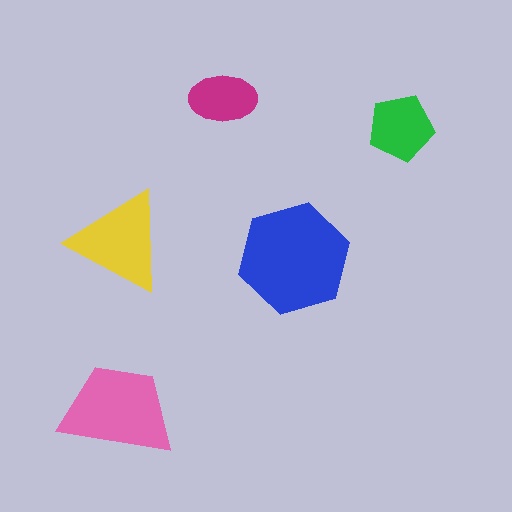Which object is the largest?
The blue hexagon.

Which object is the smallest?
The magenta ellipse.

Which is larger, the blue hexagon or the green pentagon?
The blue hexagon.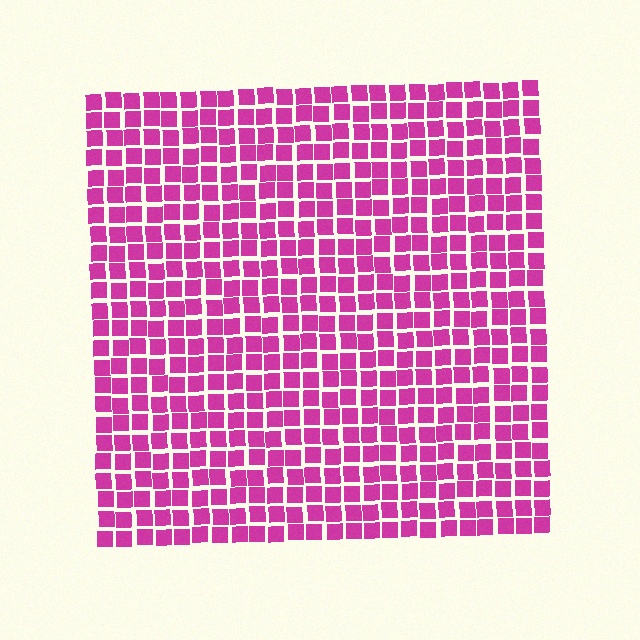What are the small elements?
The small elements are squares.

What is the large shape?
The large shape is a square.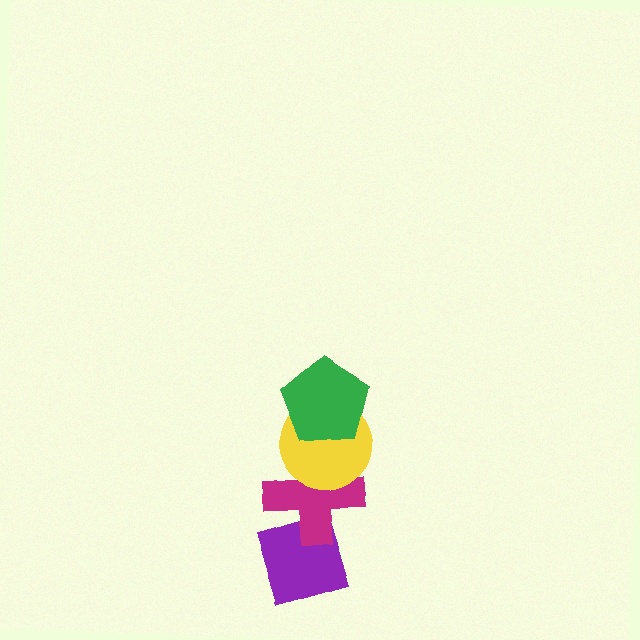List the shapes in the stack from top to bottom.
From top to bottom: the green pentagon, the yellow circle, the magenta cross, the purple diamond.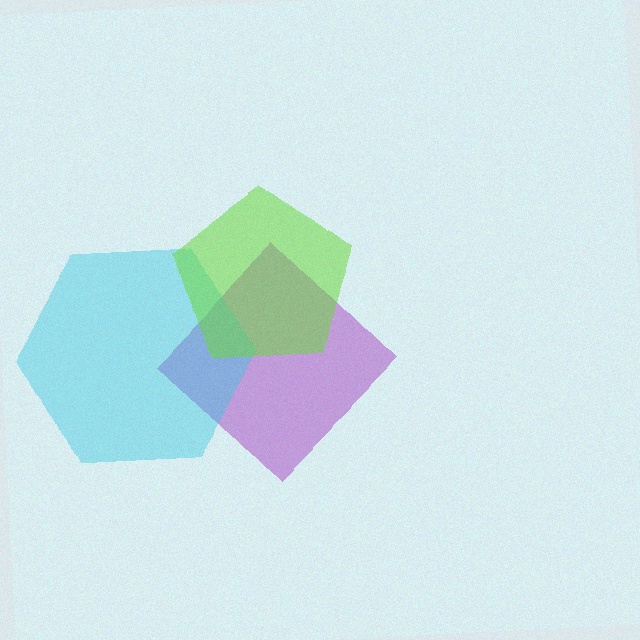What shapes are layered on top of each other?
The layered shapes are: a purple diamond, a cyan hexagon, a lime pentagon.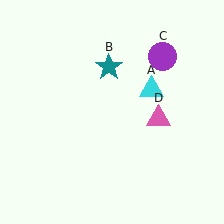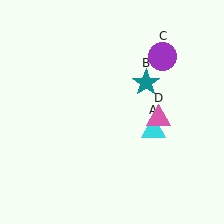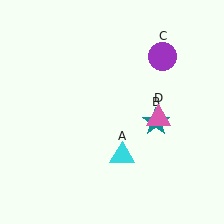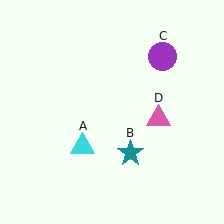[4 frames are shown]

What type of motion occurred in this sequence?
The cyan triangle (object A), teal star (object B) rotated clockwise around the center of the scene.